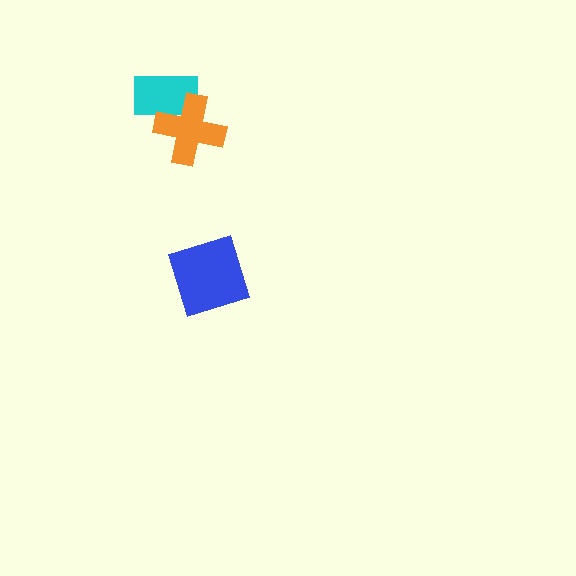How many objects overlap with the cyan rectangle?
1 object overlaps with the cyan rectangle.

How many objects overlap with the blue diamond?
0 objects overlap with the blue diamond.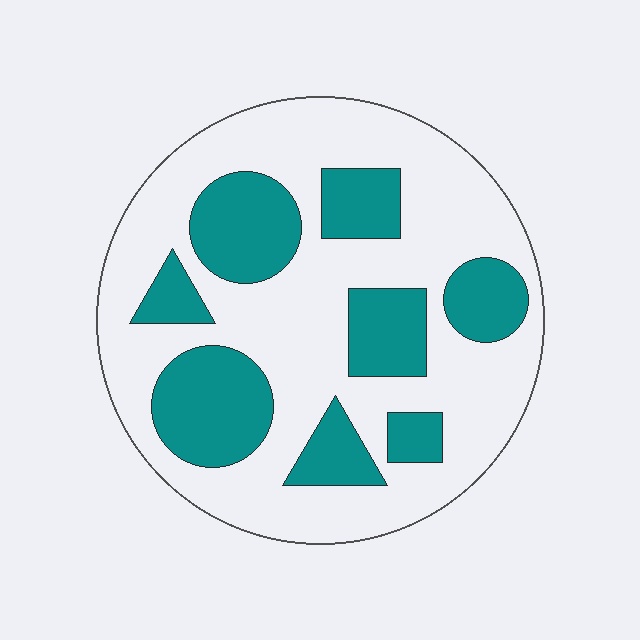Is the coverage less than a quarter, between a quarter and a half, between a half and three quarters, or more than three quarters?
Between a quarter and a half.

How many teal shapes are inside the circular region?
8.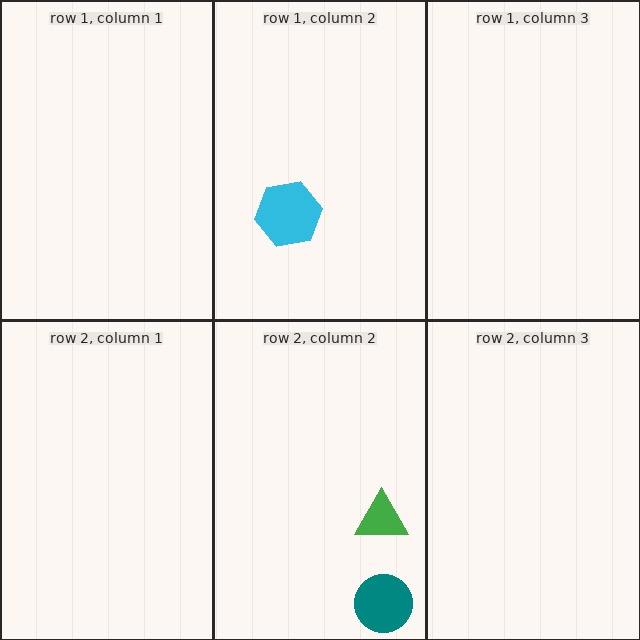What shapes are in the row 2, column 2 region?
The green triangle, the teal circle.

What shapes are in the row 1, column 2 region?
The cyan hexagon.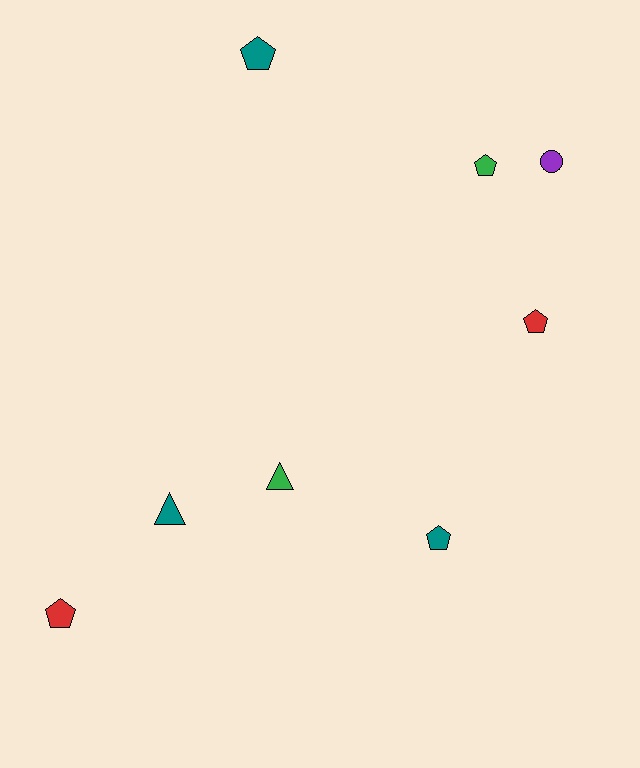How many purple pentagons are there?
There are no purple pentagons.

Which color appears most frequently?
Teal, with 3 objects.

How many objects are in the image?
There are 8 objects.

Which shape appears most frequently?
Pentagon, with 5 objects.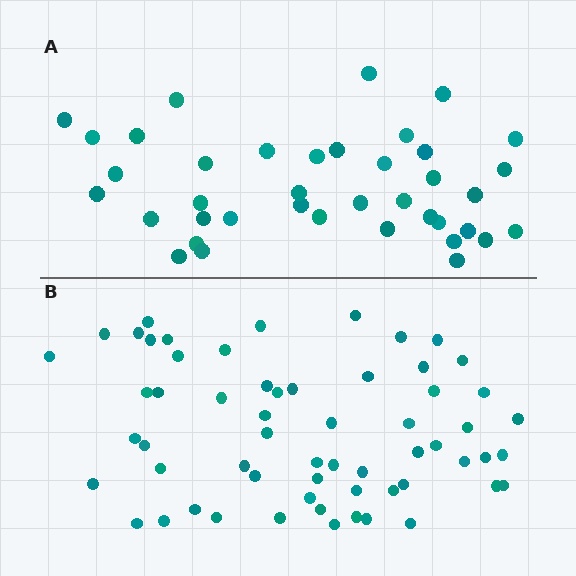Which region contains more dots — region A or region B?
Region B (the bottom region) has more dots.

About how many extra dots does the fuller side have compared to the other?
Region B has approximately 20 more dots than region A.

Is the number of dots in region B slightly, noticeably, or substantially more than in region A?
Region B has substantially more. The ratio is roughly 1.5 to 1.